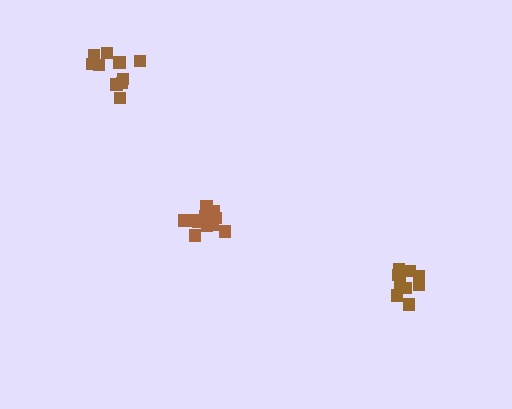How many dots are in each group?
Group 1: 11 dots, Group 2: 10 dots, Group 3: 10 dots (31 total).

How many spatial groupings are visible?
There are 3 spatial groupings.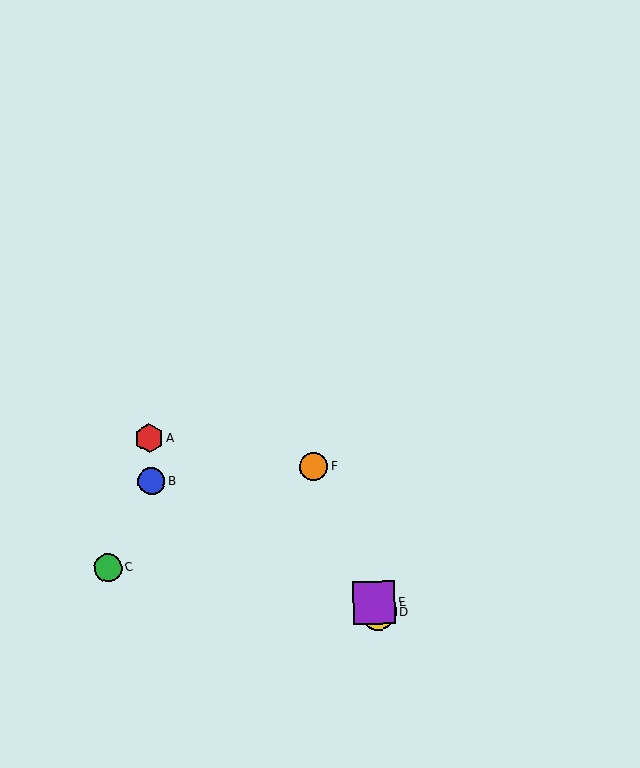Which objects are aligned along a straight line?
Objects D, E, F are aligned along a straight line.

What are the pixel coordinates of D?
Object D is at (378, 612).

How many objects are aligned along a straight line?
3 objects (D, E, F) are aligned along a straight line.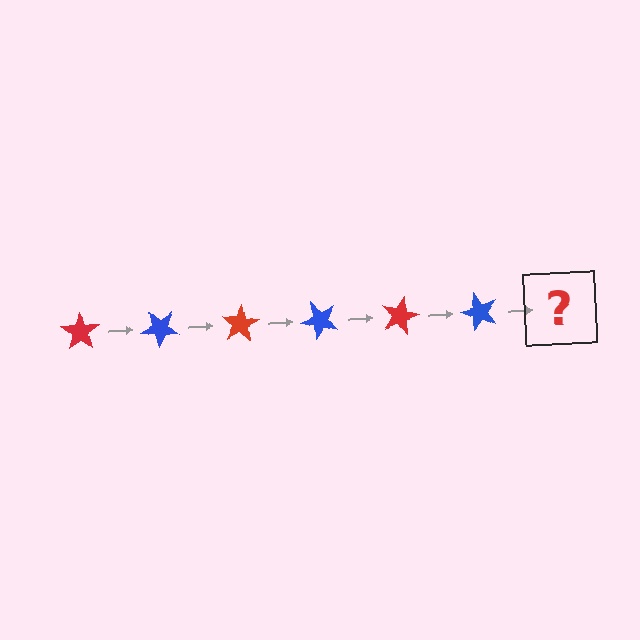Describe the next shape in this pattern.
It should be a red star, rotated 240 degrees from the start.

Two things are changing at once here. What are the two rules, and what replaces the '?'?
The two rules are that it rotates 40 degrees each step and the color cycles through red and blue. The '?' should be a red star, rotated 240 degrees from the start.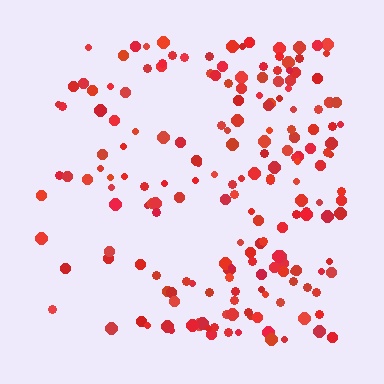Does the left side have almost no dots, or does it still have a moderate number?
Still a moderate number, just noticeably fewer than the right.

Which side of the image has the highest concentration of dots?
The right.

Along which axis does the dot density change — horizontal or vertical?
Horizontal.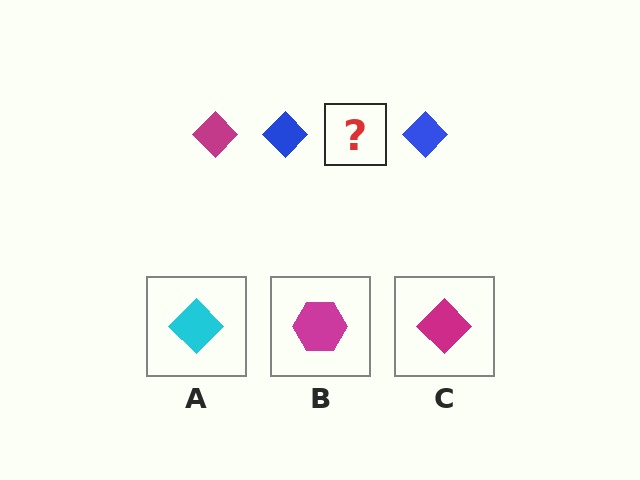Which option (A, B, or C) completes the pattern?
C.